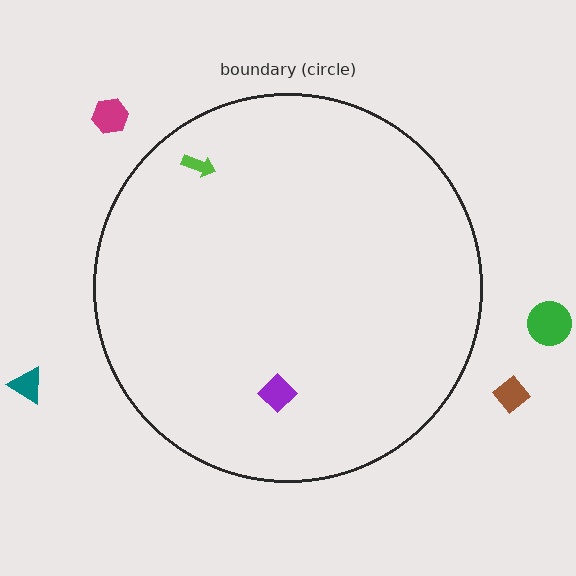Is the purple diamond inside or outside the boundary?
Inside.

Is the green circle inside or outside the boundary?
Outside.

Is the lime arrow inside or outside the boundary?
Inside.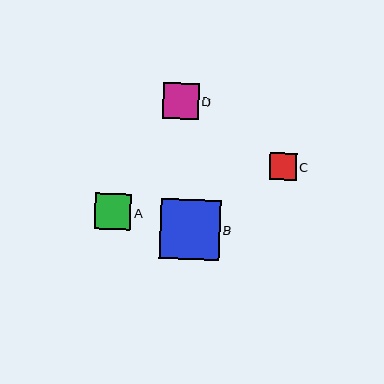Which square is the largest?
Square B is the largest with a size of approximately 60 pixels.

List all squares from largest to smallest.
From largest to smallest: B, A, D, C.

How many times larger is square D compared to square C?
Square D is approximately 1.3 times the size of square C.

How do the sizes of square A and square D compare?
Square A and square D are approximately the same size.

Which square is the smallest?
Square C is the smallest with a size of approximately 27 pixels.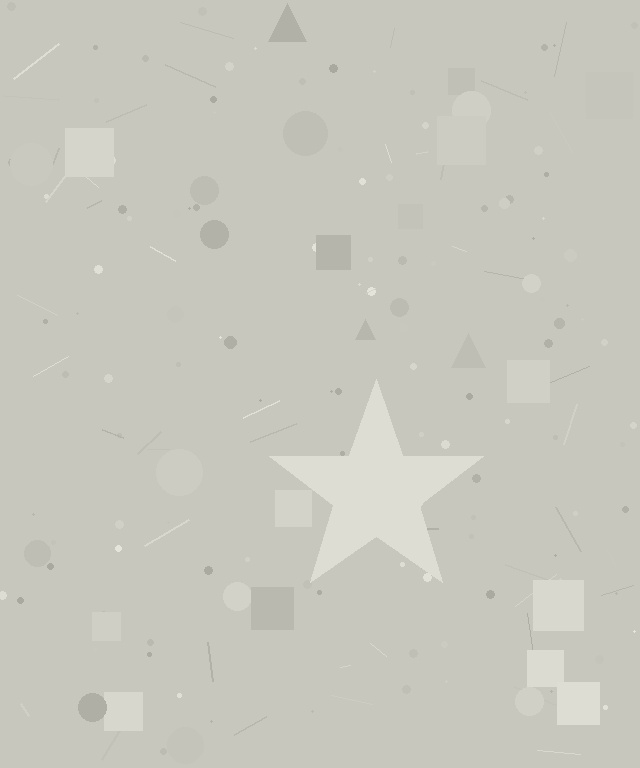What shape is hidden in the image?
A star is hidden in the image.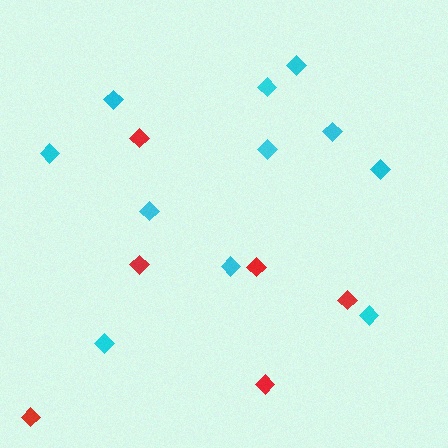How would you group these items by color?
There are 2 groups: one group of red diamonds (6) and one group of cyan diamonds (11).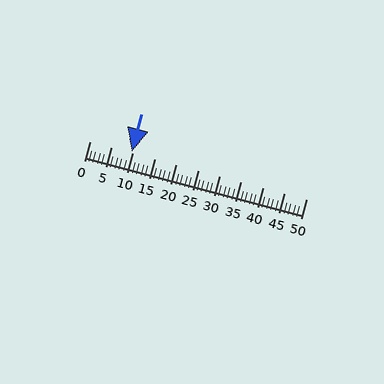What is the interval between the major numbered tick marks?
The major tick marks are spaced 5 units apart.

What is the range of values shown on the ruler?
The ruler shows values from 0 to 50.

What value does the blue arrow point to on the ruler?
The blue arrow points to approximately 10.